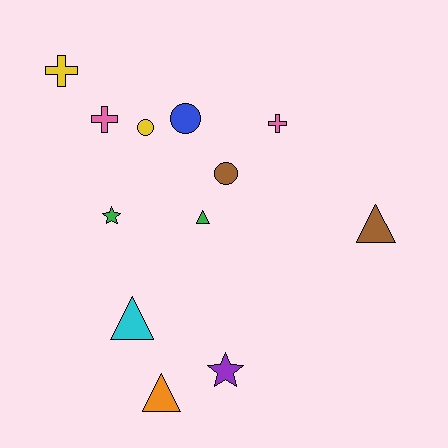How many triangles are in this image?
There are 4 triangles.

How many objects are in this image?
There are 12 objects.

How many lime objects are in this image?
There are no lime objects.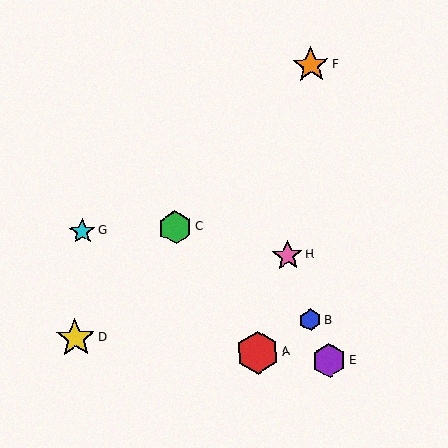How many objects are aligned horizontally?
2 objects (C, G) are aligned horizontally.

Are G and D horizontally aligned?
No, G is at y≈231 and D is at y≈338.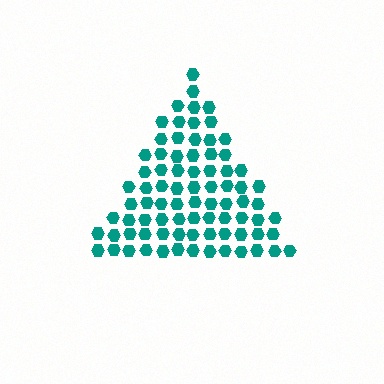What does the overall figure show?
The overall figure shows a triangle.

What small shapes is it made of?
It is made of small hexagons.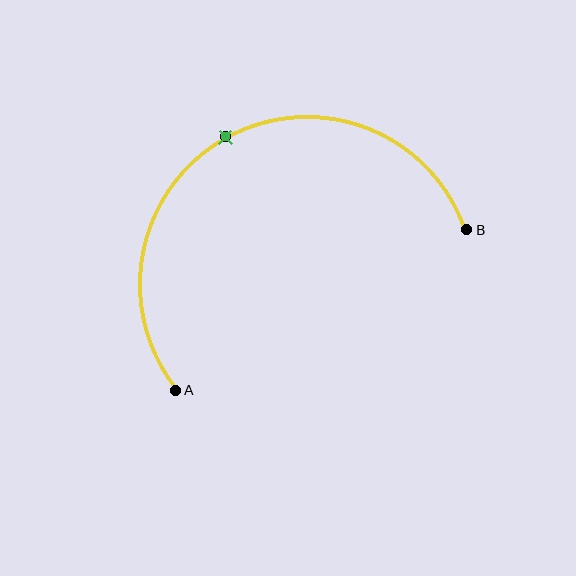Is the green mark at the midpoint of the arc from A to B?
Yes. The green mark lies on the arc at equal arc-length from both A and B — it is the arc midpoint.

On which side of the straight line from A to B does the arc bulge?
The arc bulges above the straight line connecting A and B.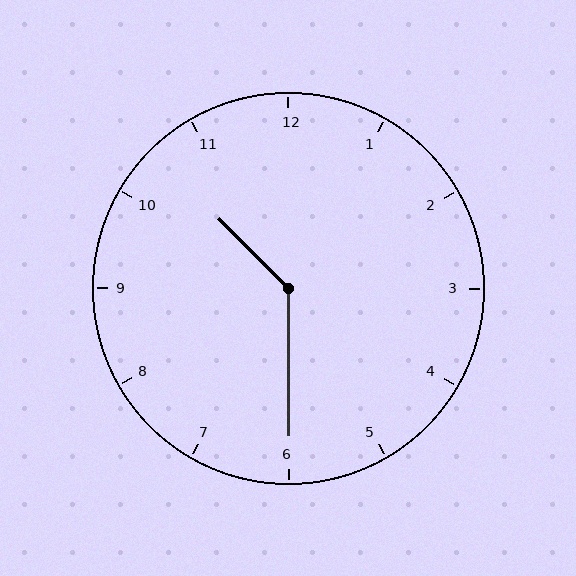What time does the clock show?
10:30.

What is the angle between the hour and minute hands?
Approximately 135 degrees.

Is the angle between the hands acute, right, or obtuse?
It is obtuse.